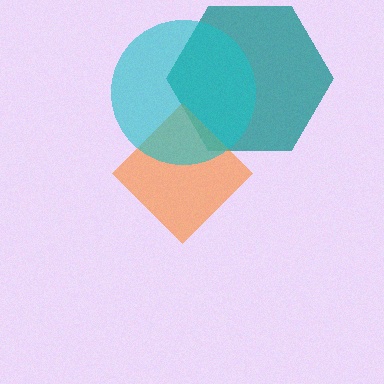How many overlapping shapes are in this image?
There are 3 overlapping shapes in the image.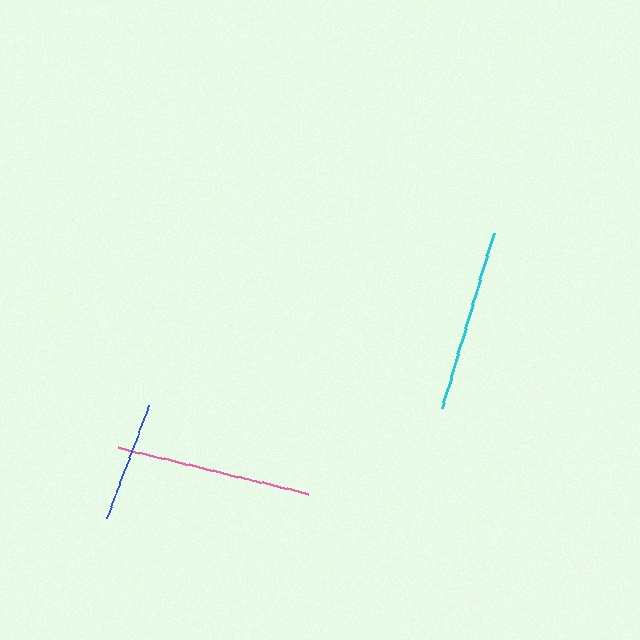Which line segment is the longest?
The pink line is the longest at approximately 196 pixels.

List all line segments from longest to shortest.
From longest to shortest: pink, cyan, blue.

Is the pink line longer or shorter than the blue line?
The pink line is longer than the blue line.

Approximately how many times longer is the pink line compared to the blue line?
The pink line is approximately 1.6 times the length of the blue line.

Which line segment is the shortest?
The blue line is the shortest at approximately 121 pixels.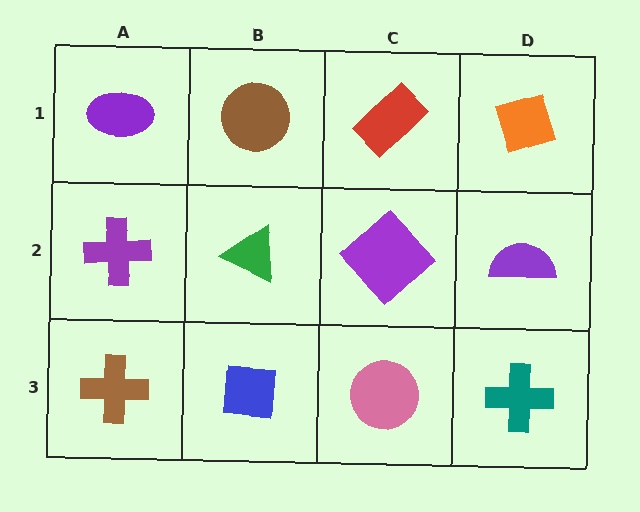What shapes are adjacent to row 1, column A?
A purple cross (row 2, column A), a brown circle (row 1, column B).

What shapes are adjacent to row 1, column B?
A green triangle (row 2, column B), a purple ellipse (row 1, column A), a red rectangle (row 1, column C).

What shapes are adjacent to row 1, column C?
A purple diamond (row 2, column C), a brown circle (row 1, column B), an orange diamond (row 1, column D).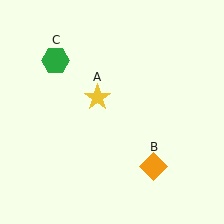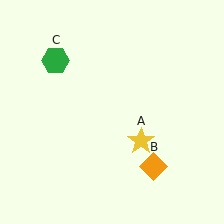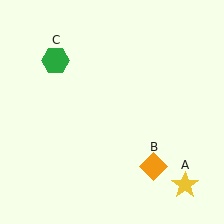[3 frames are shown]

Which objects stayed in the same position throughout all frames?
Orange diamond (object B) and green hexagon (object C) remained stationary.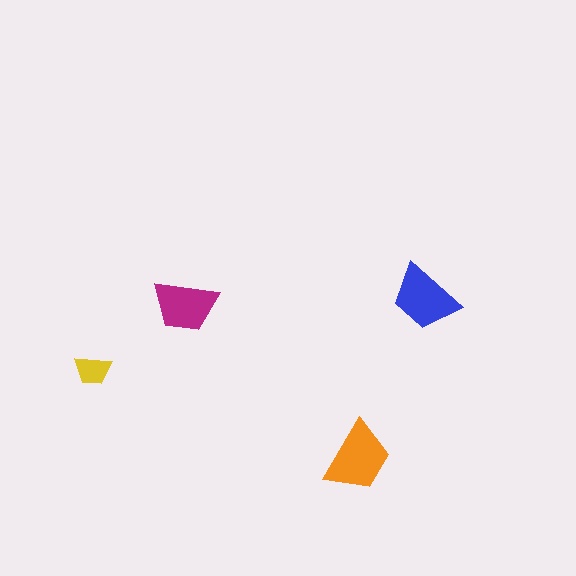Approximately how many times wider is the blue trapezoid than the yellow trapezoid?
About 2 times wider.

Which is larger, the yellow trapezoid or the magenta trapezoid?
The magenta one.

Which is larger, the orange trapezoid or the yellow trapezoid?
The orange one.